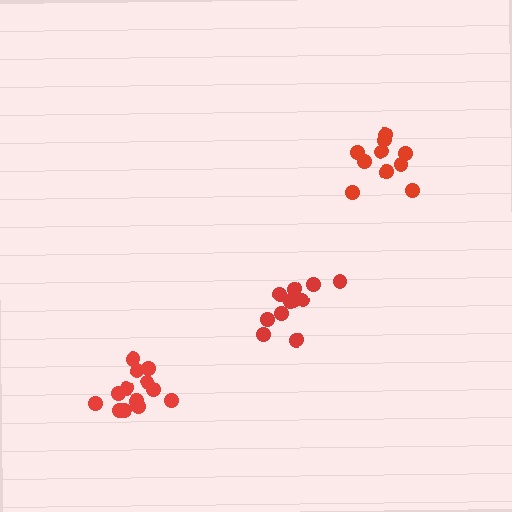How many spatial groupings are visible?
There are 3 spatial groupings.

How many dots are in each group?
Group 1: 10 dots, Group 2: 13 dots, Group 3: 11 dots (34 total).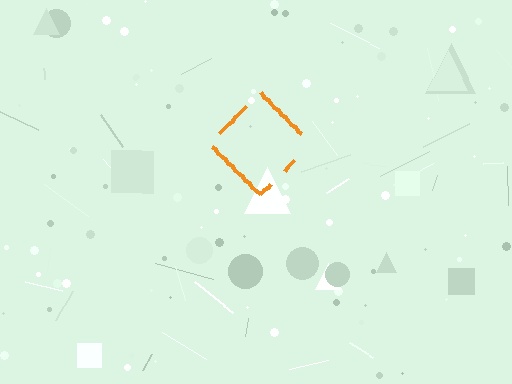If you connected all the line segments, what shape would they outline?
They would outline a diamond.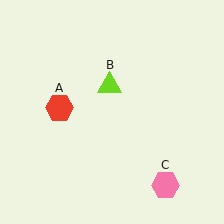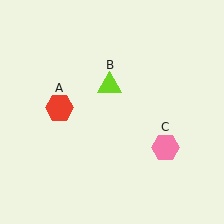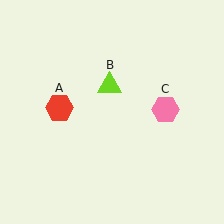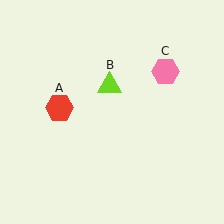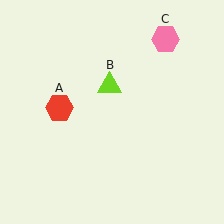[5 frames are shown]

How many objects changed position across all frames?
1 object changed position: pink hexagon (object C).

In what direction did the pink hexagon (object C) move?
The pink hexagon (object C) moved up.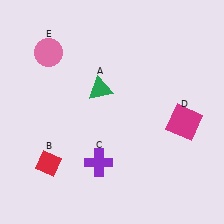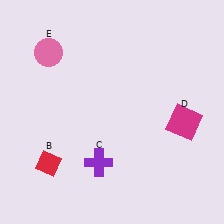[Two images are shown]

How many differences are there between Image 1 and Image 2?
There is 1 difference between the two images.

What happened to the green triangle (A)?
The green triangle (A) was removed in Image 2. It was in the top-left area of Image 1.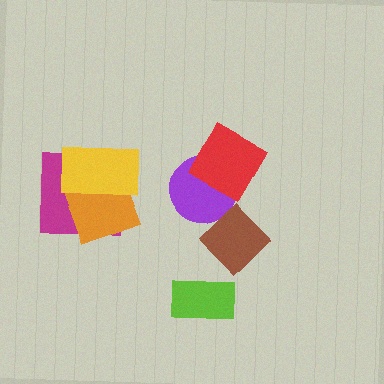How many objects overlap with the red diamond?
1 object overlaps with the red diamond.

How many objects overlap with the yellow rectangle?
2 objects overlap with the yellow rectangle.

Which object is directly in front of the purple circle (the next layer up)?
The brown diamond is directly in front of the purple circle.